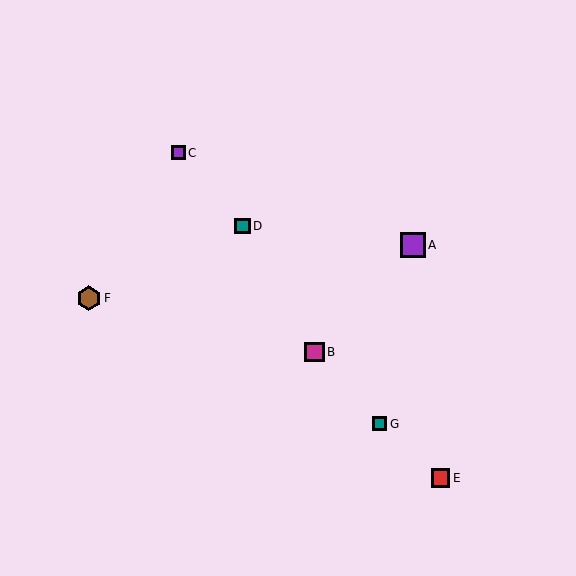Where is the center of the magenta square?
The center of the magenta square is at (315, 352).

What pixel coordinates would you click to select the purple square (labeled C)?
Click at (178, 153) to select the purple square C.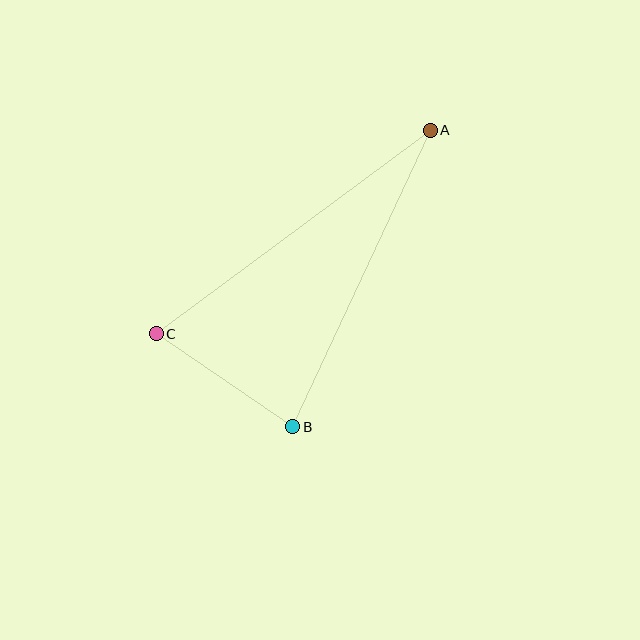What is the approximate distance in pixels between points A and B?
The distance between A and B is approximately 327 pixels.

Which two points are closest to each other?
Points B and C are closest to each other.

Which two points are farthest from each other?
Points A and C are farthest from each other.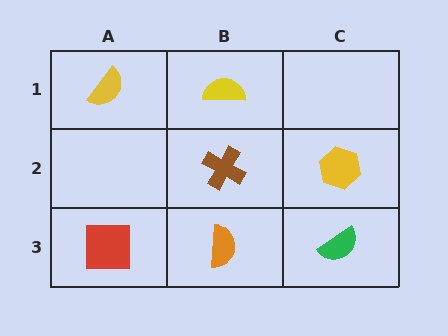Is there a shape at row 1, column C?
No, that cell is empty.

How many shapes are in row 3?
3 shapes.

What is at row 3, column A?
A red square.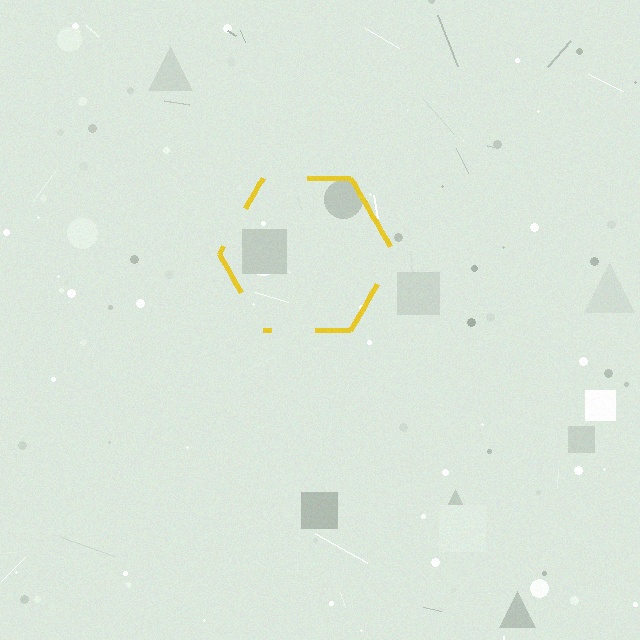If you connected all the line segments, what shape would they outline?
They would outline a hexagon.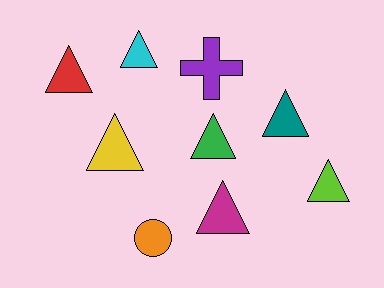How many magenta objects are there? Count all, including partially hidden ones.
There is 1 magenta object.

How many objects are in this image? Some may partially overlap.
There are 9 objects.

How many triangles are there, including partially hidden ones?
There are 7 triangles.